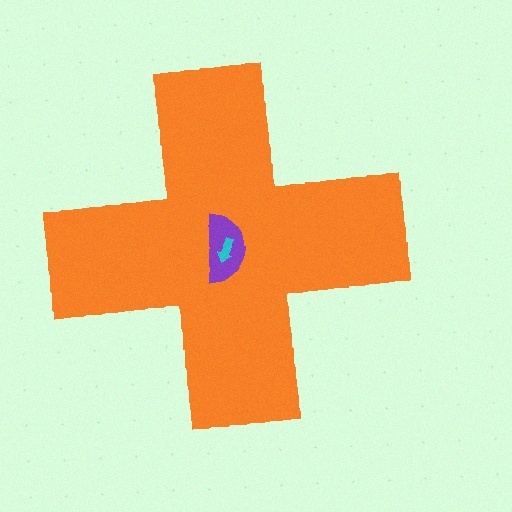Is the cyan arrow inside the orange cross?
Yes.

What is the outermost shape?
The orange cross.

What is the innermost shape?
The cyan arrow.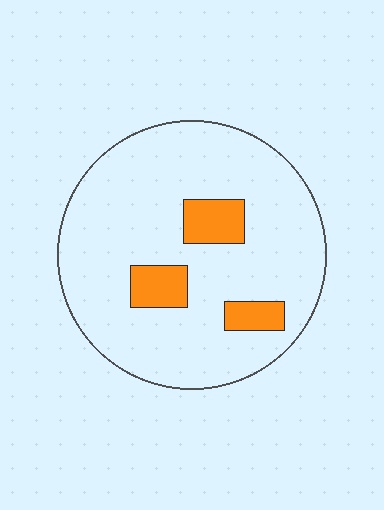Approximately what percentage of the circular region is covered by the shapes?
Approximately 10%.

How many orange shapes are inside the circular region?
3.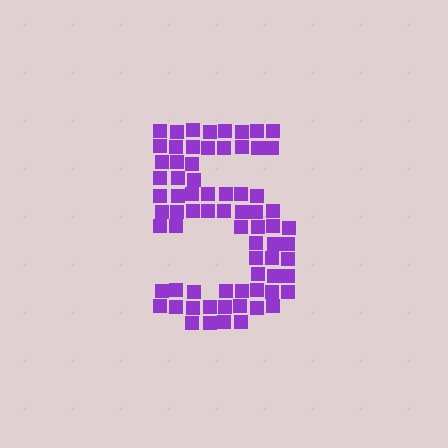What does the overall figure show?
The overall figure shows the digit 5.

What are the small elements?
The small elements are squares.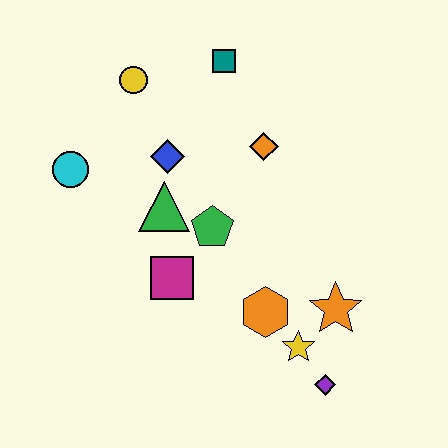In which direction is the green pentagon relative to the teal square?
The green pentagon is below the teal square.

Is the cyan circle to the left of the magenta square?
Yes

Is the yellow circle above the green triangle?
Yes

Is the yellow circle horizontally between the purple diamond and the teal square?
No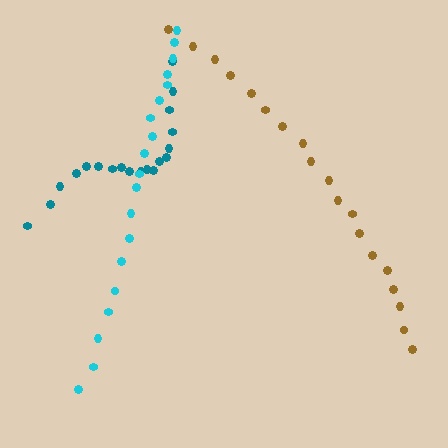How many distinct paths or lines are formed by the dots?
There are 3 distinct paths.